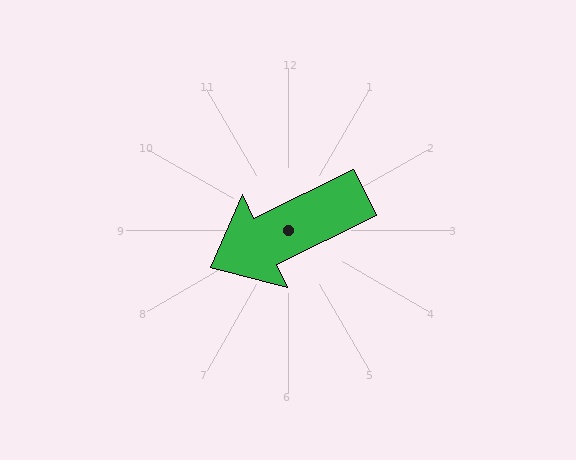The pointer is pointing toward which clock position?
Roughly 8 o'clock.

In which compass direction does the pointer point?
Southwest.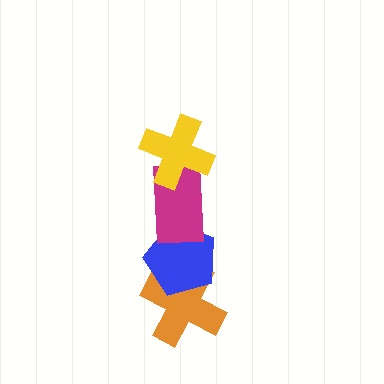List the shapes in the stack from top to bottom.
From top to bottom: the yellow cross, the magenta rectangle, the blue pentagon, the orange cross.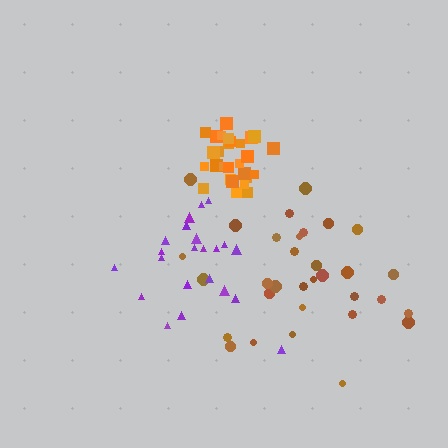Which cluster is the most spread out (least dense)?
Brown.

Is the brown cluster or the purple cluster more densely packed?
Purple.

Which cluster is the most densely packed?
Orange.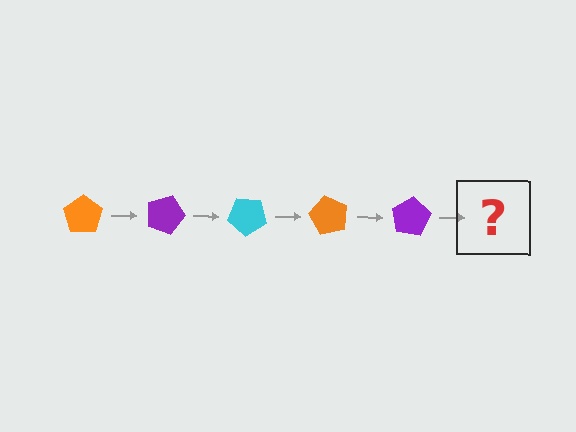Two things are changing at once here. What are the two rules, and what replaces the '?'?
The two rules are that it rotates 20 degrees each step and the color cycles through orange, purple, and cyan. The '?' should be a cyan pentagon, rotated 100 degrees from the start.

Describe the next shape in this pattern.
It should be a cyan pentagon, rotated 100 degrees from the start.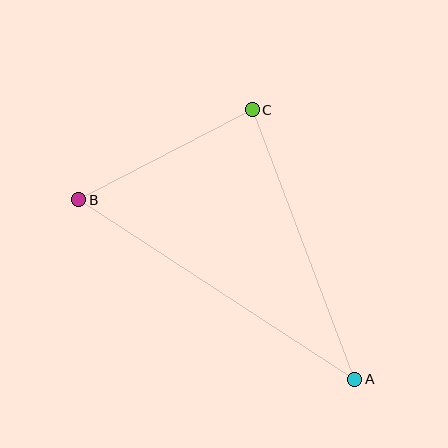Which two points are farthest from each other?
Points A and B are farthest from each other.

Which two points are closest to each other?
Points B and C are closest to each other.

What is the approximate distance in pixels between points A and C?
The distance between A and C is approximately 288 pixels.